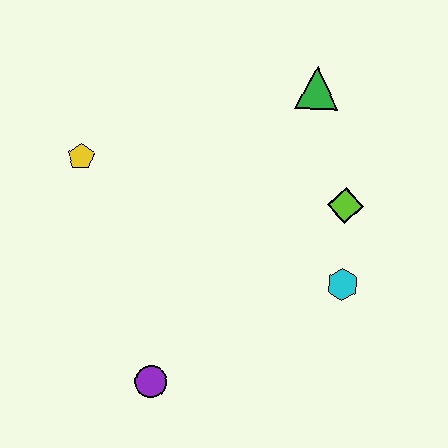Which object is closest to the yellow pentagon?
The purple circle is closest to the yellow pentagon.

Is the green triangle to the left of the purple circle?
No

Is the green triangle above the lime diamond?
Yes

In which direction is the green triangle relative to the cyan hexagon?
The green triangle is above the cyan hexagon.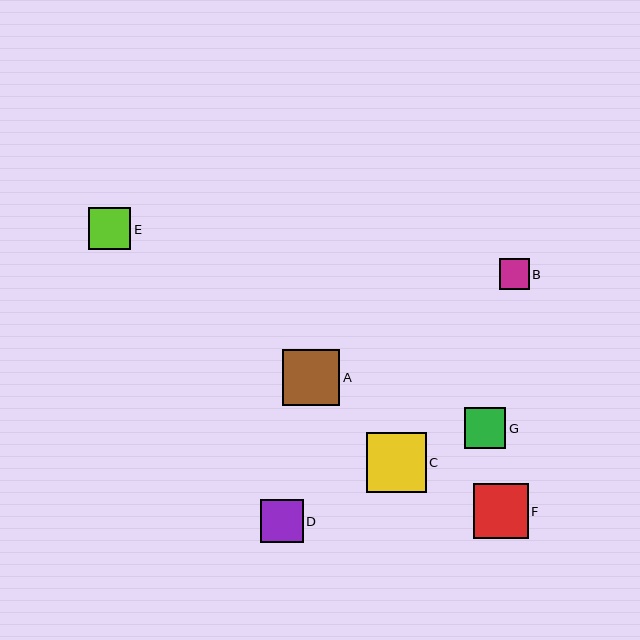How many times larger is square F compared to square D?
Square F is approximately 1.3 times the size of square D.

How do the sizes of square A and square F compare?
Square A and square F are approximately the same size.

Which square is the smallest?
Square B is the smallest with a size of approximately 30 pixels.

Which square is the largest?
Square C is the largest with a size of approximately 60 pixels.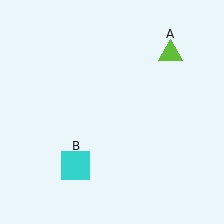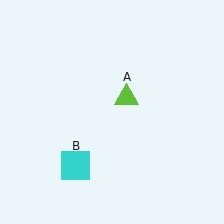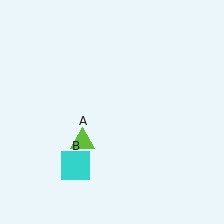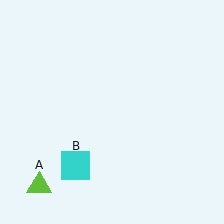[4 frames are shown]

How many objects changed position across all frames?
1 object changed position: lime triangle (object A).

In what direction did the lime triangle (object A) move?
The lime triangle (object A) moved down and to the left.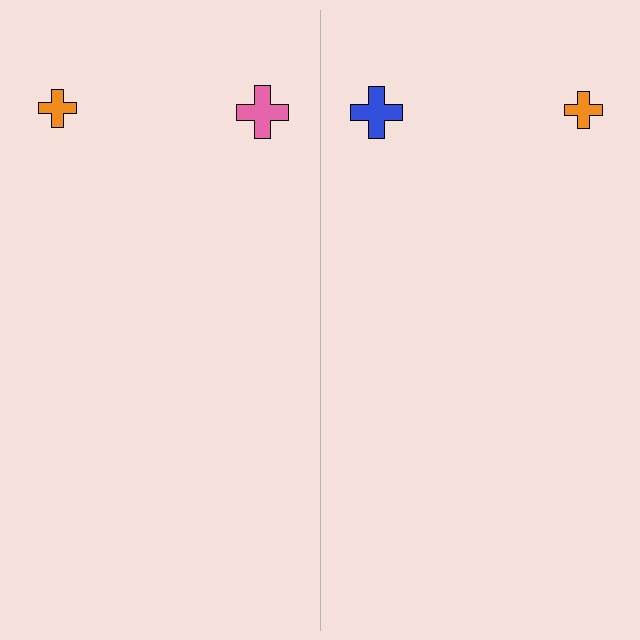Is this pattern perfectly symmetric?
No, the pattern is not perfectly symmetric. The blue cross on the right side breaks the symmetry — its mirror counterpart is pink.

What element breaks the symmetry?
The blue cross on the right side breaks the symmetry — its mirror counterpart is pink.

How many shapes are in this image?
There are 4 shapes in this image.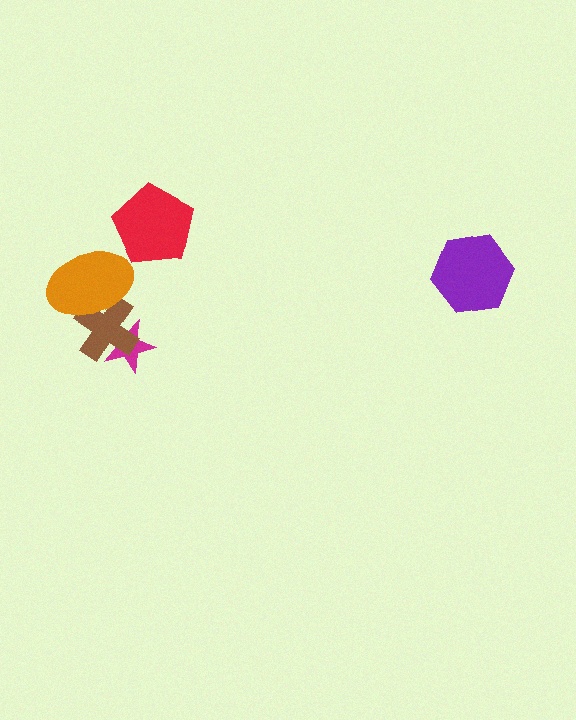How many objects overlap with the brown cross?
2 objects overlap with the brown cross.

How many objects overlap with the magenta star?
1 object overlaps with the magenta star.